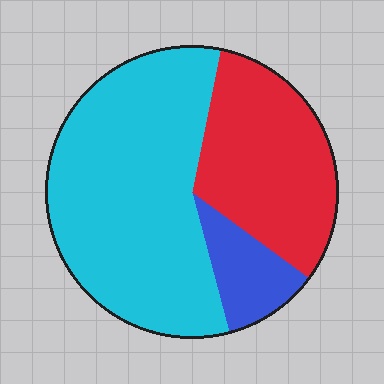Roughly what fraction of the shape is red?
Red covers 32% of the shape.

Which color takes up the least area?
Blue, at roughly 10%.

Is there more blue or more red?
Red.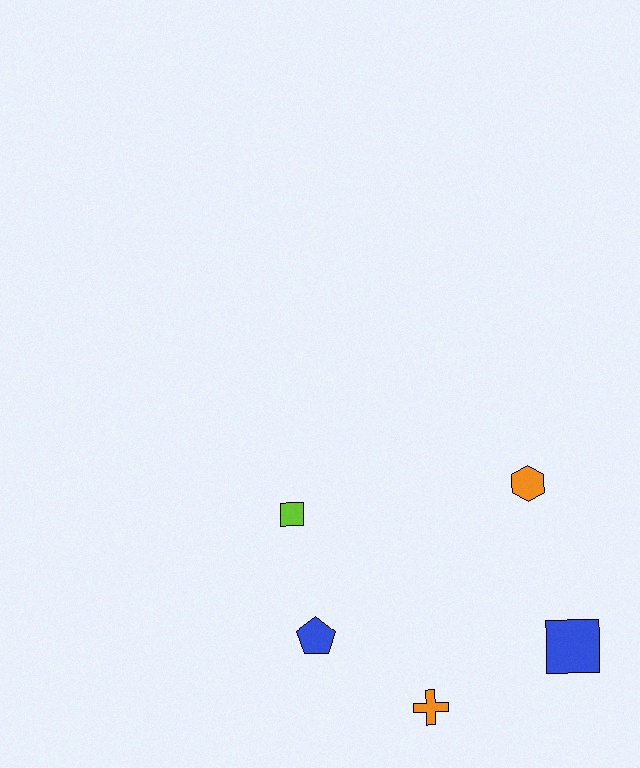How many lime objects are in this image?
There is 1 lime object.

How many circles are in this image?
There are no circles.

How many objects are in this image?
There are 5 objects.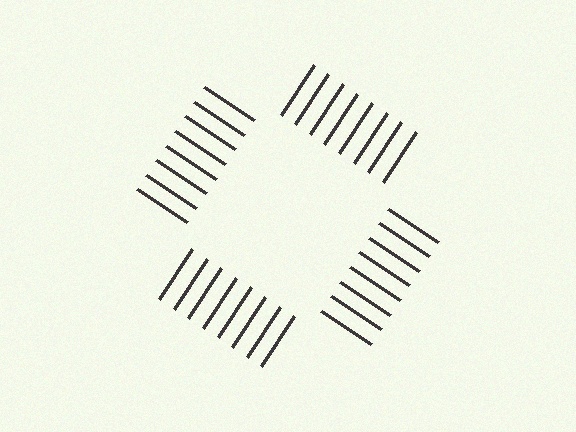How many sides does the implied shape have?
4 sides — the line-ends trace a square.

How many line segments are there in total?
32 — 8 along each of the 4 edges.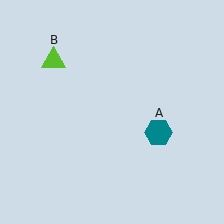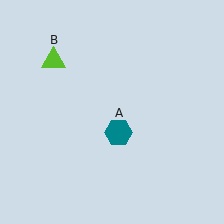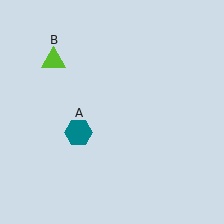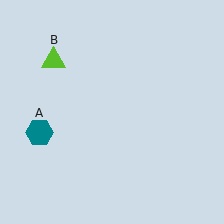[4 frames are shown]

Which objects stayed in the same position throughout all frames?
Lime triangle (object B) remained stationary.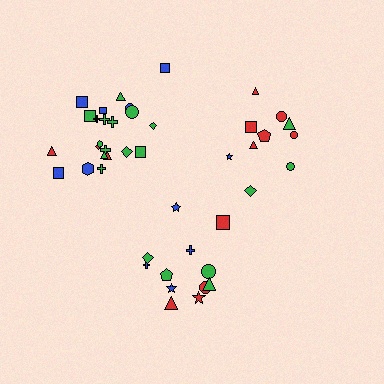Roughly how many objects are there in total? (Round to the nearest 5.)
Roughly 45 objects in total.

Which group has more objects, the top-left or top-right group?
The top-left group.